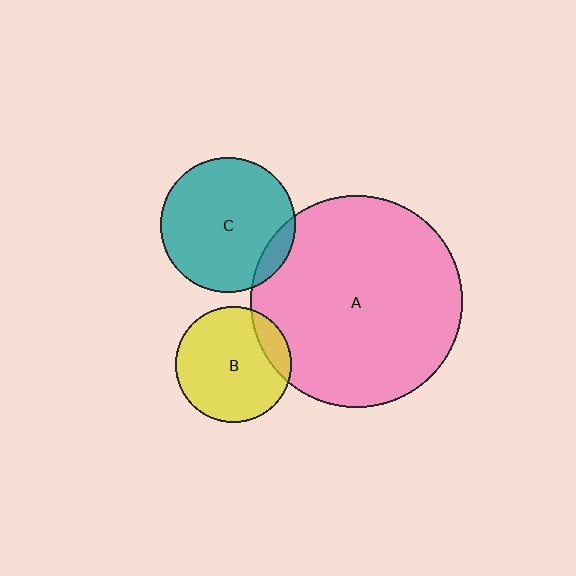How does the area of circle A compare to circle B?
Approximately 3.3 times.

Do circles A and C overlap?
Yes.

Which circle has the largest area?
Circle A (pink).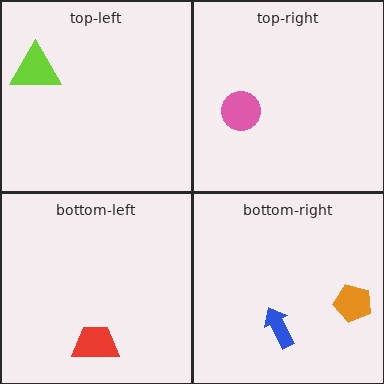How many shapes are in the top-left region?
1.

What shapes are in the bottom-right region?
The blue arrow, the orange pentagon.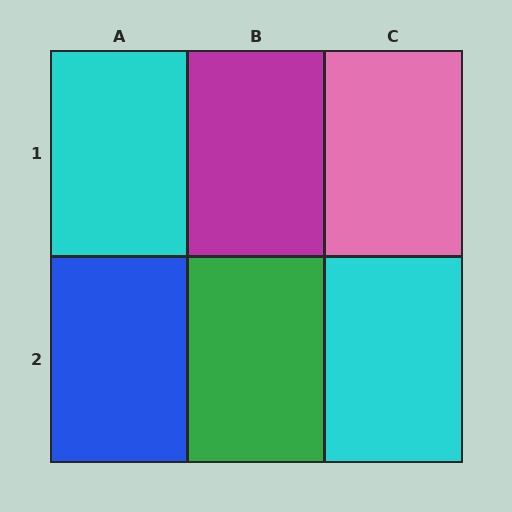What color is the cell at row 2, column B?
Green.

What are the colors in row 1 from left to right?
Cyan, magenta, pink.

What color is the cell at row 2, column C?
Cyan.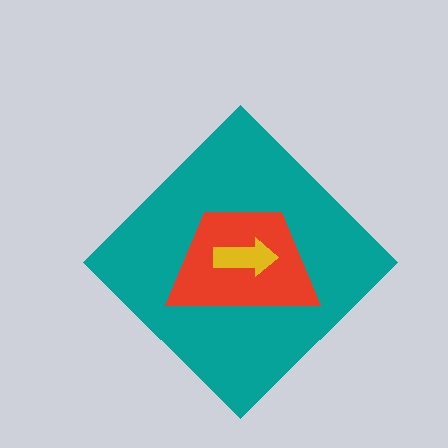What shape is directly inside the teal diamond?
The red trapezoid.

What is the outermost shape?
The teal diamond.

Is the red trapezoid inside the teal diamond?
Yes.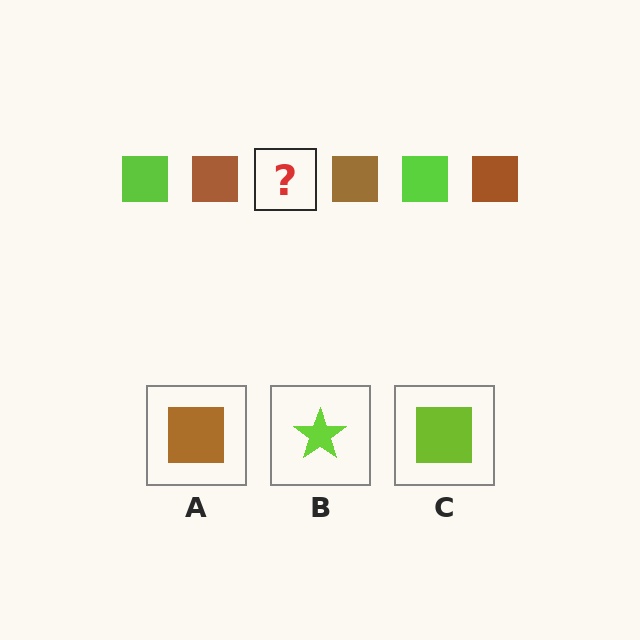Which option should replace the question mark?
Option C.